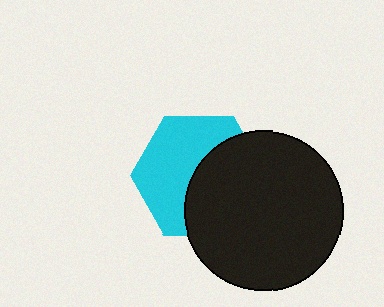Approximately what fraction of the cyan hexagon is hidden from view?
Roughly 47% of the cyan hexagon is hidden behind the black circle.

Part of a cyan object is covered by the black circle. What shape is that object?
It is a hexagon.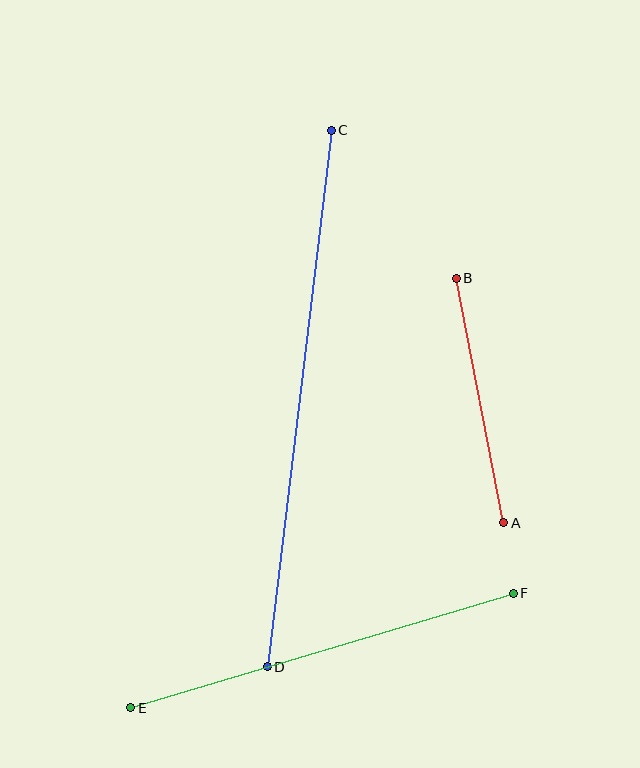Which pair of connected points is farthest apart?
Points C and D are farthest apart.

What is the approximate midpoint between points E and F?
The midpoint is at approximately (322, 650) pixels.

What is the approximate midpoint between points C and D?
The midpoint is at approximately (299, 398) pixels.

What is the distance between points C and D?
The distance is approximately 541 pixels.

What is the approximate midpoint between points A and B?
The midpoint is at approximately (480, 400) pixels.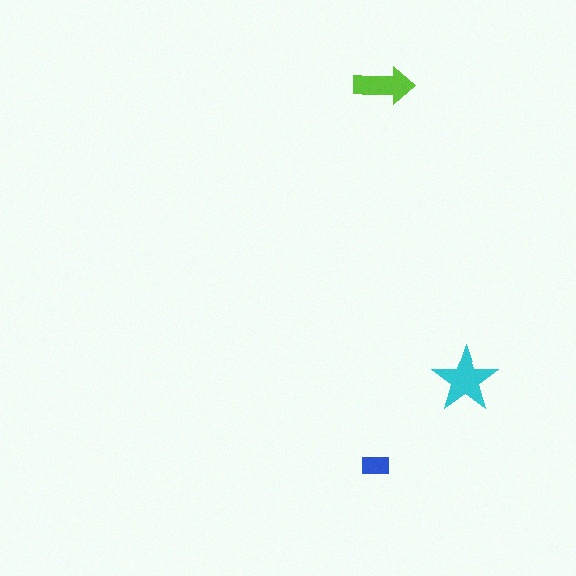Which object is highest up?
The lime arrow is topmost.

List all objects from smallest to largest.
The blue rectangle, the lime arrow, the cyan star.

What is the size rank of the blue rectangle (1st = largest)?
3rd.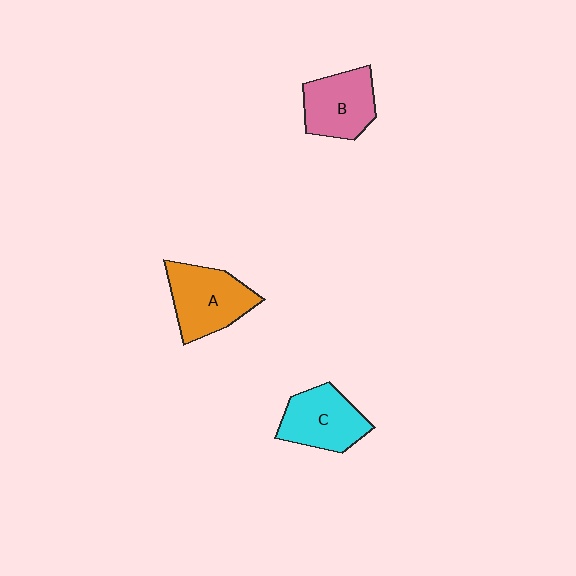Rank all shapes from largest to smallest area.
From largest to smallest: A (orange), C (cyan), B (pink).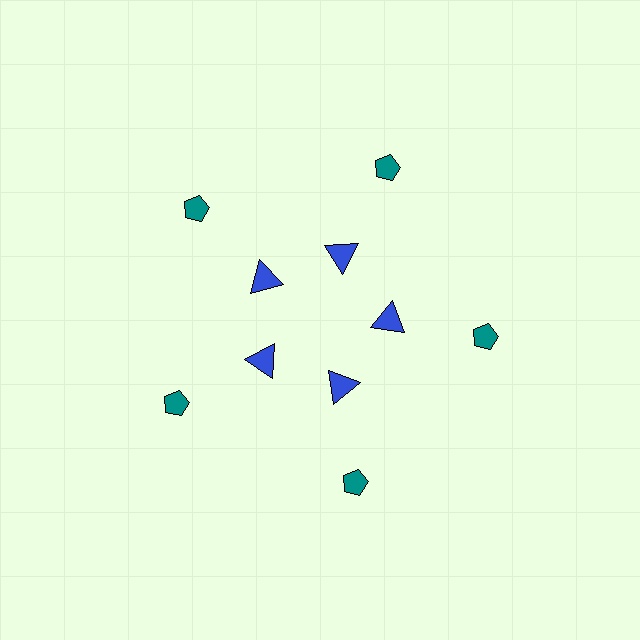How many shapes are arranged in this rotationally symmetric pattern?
There are 10 shapes, arranged in 5 groups of 2.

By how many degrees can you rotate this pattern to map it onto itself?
The pattern maps onto itself every 72 degrees of rotation.